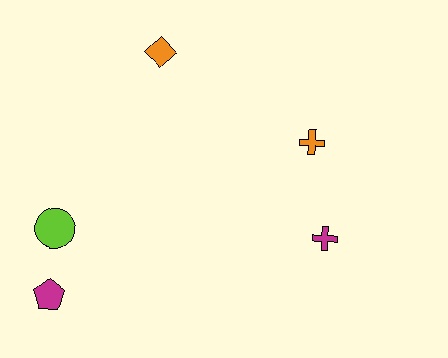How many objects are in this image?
There are 5 objects.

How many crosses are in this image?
There are 2 crosses.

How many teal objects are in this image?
There are no teal objects.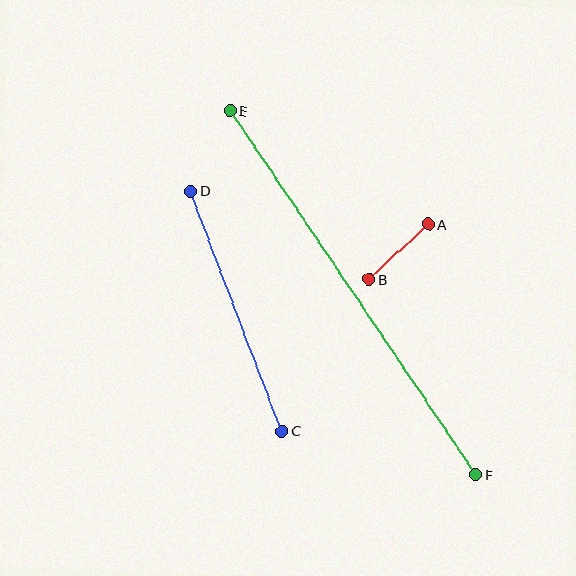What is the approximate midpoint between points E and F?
The midpoint is at approximately (353, 293) pixels.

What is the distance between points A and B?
The distance is approximately 81 pixels.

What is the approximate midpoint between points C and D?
The midpoint is at approximately (236, 311) pixels.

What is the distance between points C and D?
The distance is approximately 257 pixels.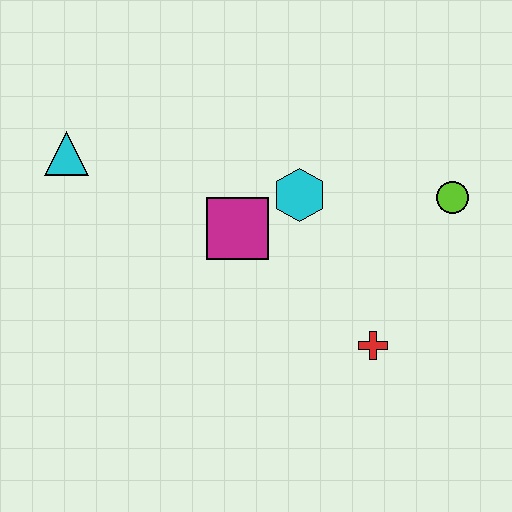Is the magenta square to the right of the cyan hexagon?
No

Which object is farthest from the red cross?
The cyan triangle is farthest from the red cross.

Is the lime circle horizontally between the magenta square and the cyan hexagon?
No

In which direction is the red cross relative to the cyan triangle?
The red cross is to the right of the cyan triangle.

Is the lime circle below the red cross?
No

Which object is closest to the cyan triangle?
The magenta square is closest to the cyan triangle.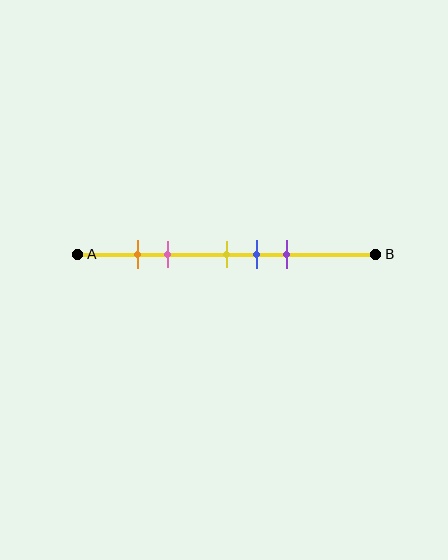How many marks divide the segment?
There are 5 marks dividing the segment.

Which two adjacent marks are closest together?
The orange and pink marks are the closest adjacent pair.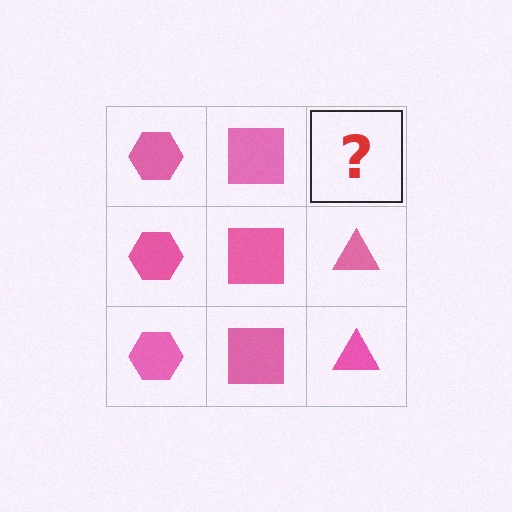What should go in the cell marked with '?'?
The missing cell should contain a pink triangle.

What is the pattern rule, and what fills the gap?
The rule is that each column has a consistent shape. The gap should be filled with a pink triangle.